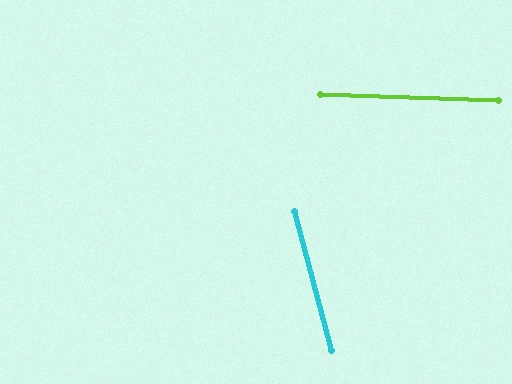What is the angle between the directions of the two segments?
Approximately 73 degrees.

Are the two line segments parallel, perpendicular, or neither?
Neither parallel nor perpendicular — they differ by about 73°.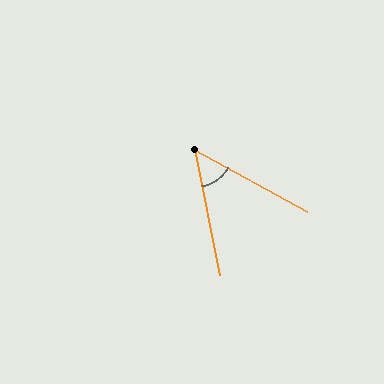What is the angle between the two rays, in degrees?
Approximately 50 degrees.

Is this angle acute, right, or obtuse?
It is acute.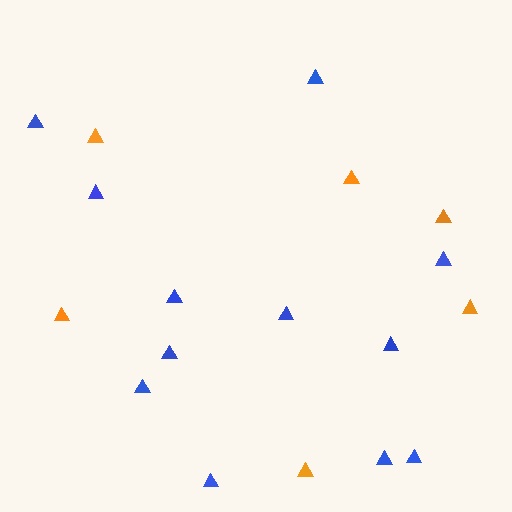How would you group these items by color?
There are 2 groups: one group of orange triangles (6) and one group of blue triangles (12).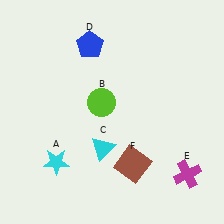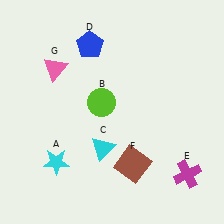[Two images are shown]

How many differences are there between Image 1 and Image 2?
There is 1 difference between the two images.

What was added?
A pink triangle (G) was added in Image 2.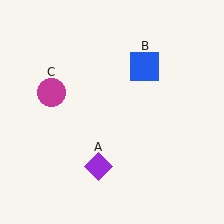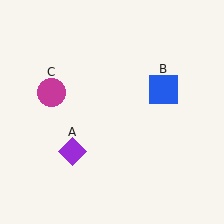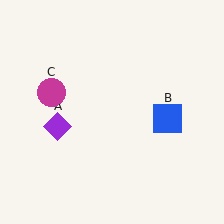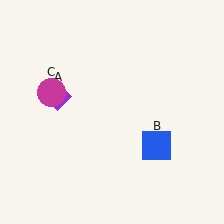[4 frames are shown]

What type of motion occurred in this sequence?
The purple diamond (object A), blue square (object B) rotated clockwise around the center of the scene.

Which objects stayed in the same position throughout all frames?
Magenta circle (object C) remained stationary.